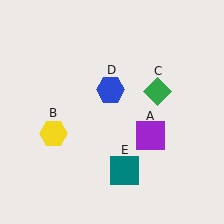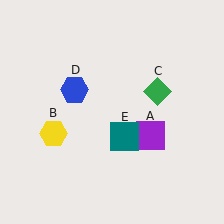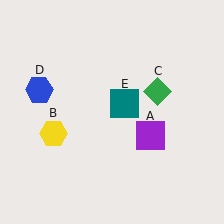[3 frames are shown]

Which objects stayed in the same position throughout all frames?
Purple square (object A) and yellow hexagon (object B) and green diamond (object C) remained stationary.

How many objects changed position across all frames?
2 objects changed position: blue hexagon (object D), teal square (object E).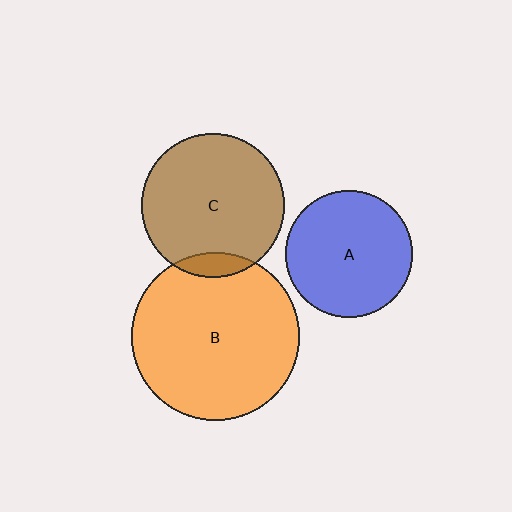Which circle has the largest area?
Circle B (orange).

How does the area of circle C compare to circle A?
Approximately 1.3 times.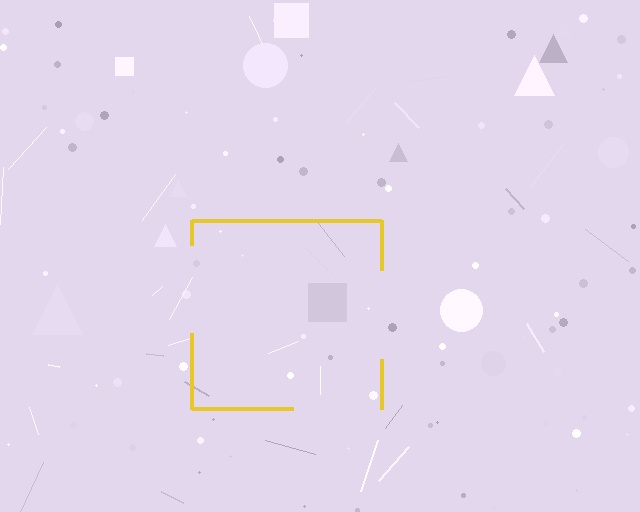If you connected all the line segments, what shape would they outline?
They would outline a square.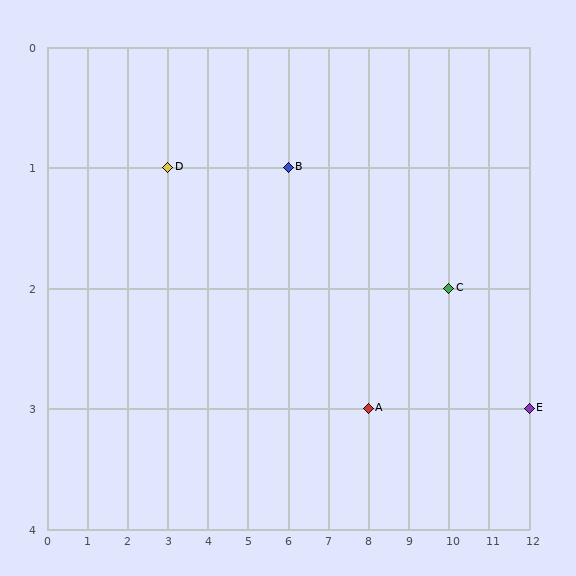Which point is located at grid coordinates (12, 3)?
Point E is at (12, 3).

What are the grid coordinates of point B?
Point B is at grid coordinates (6, 1).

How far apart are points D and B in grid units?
Points D and B are 3 columns apart.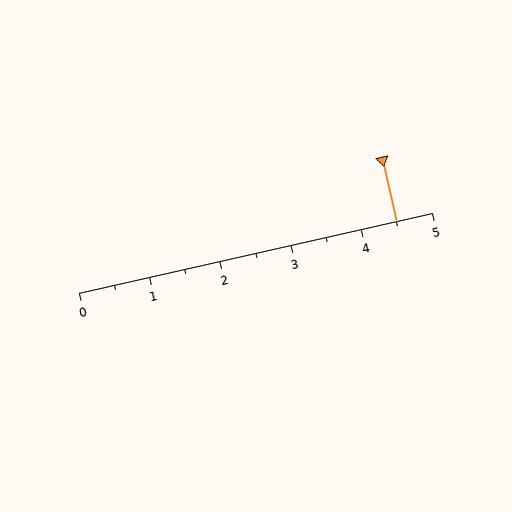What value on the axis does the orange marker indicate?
The marker indicates approximately 4.5.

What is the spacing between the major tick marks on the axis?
The major ticks are spaced 1 apart.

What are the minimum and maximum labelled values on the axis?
The axis runs from 0 to 5.